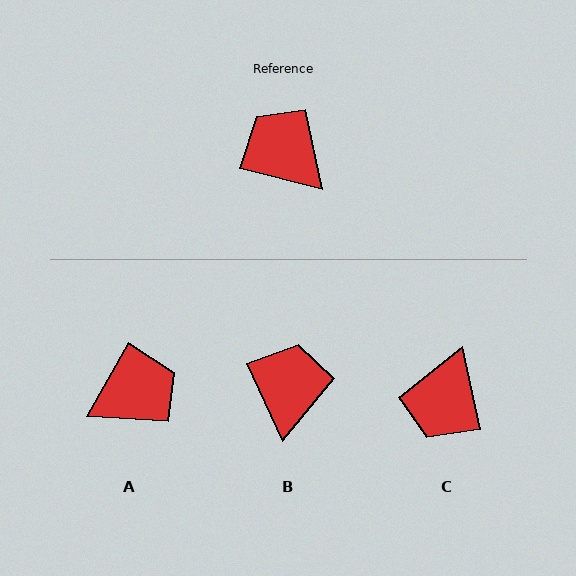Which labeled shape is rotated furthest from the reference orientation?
C, about 116 degrees away.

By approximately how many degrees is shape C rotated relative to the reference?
Approximately 116 degrees counter-clockwise.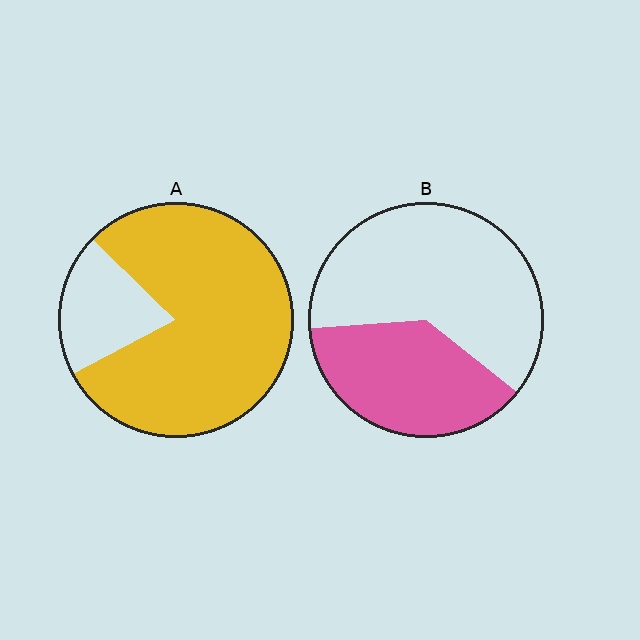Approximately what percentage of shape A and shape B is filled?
A is approximately 80% and B is approximately 40%.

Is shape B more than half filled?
No.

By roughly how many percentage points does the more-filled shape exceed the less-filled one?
By roughly 40 percentage points (A over B).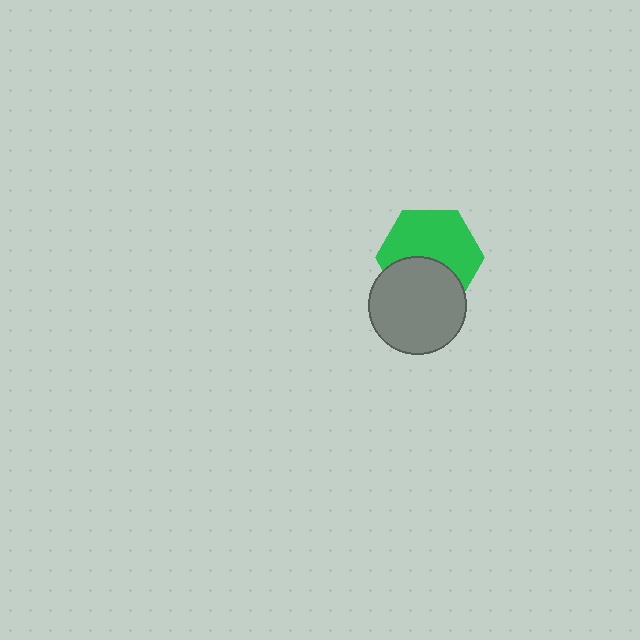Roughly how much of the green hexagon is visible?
About half of it is visible (roughly 61%).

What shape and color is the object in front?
The object in front is a gray circle.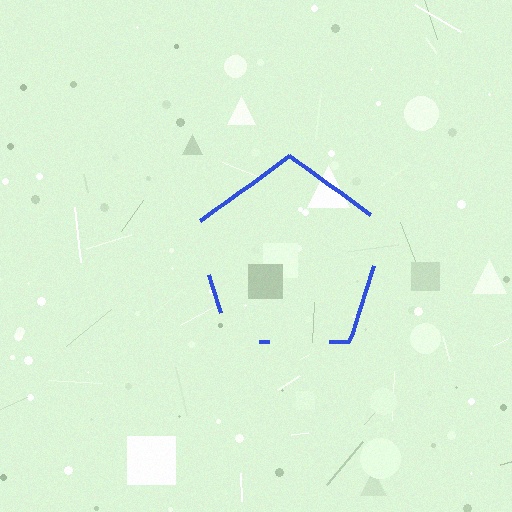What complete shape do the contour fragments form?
The contour fragments form a pentagon.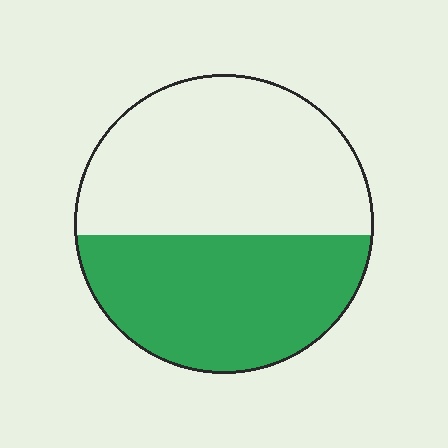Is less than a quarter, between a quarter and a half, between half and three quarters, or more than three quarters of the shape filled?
Between a quarter and a half.